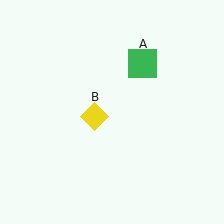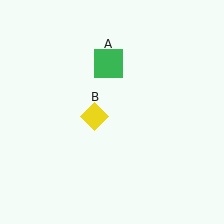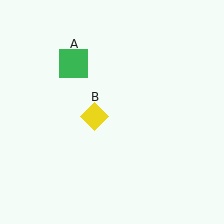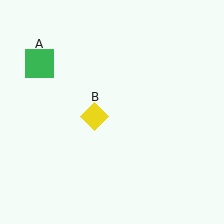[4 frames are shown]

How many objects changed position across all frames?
1 object changed position: green square (object A).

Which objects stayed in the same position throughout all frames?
Yellow diamond (object B) remained stationary.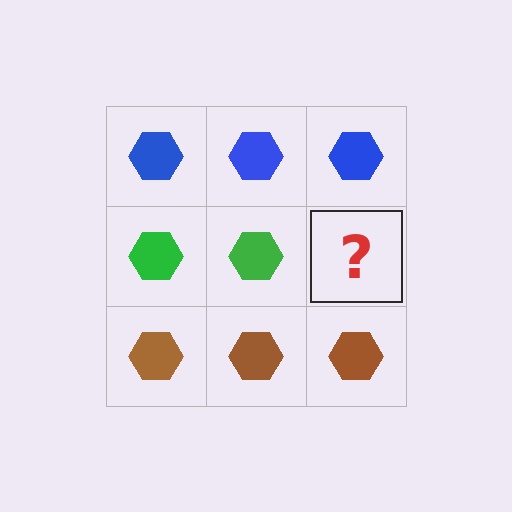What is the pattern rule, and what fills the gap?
The rule is that each row has a consistent color. The gap should be filled with a green hexagon.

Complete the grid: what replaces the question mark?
The question mark should be replaced with a green hexagon.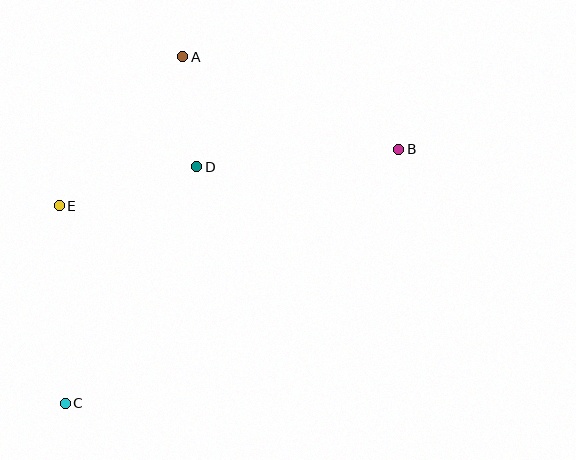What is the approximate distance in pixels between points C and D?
The distance between C and D is approximately 271 pixels.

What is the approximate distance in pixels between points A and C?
The distance between A and C is approximately 366 pixels.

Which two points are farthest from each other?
Points B and C are farthest from each other.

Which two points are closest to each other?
Points A and D are closest to each other.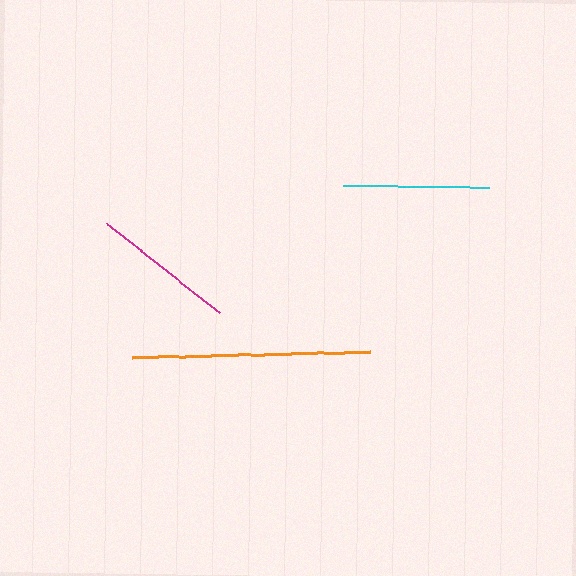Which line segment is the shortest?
The magenta line is the shortest at approximately 144 pixels.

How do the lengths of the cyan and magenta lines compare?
The cyan and magenta lines are approximately the same length.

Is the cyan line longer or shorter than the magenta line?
The cyan line is longer than the magenta line.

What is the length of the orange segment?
The orange segment is approximately 238 pixels long.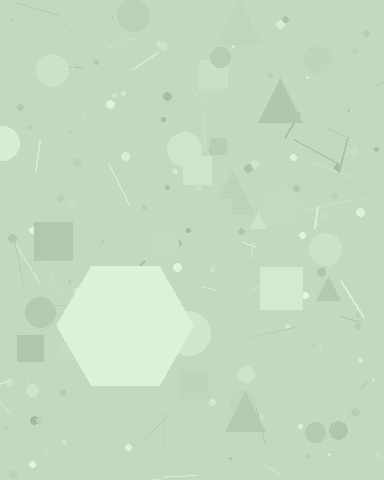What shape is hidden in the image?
A hexagon is hidden in the image.